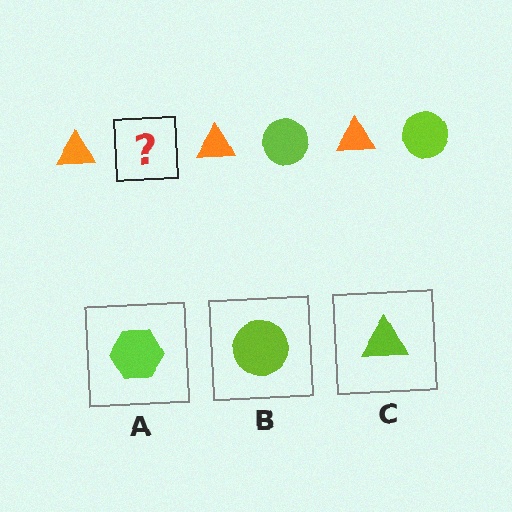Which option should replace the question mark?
Option B.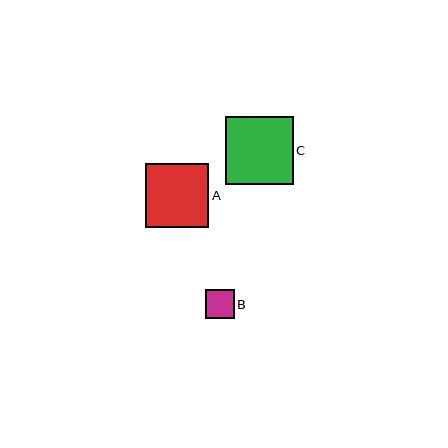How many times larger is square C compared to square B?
Square C is approximately 2.3 times the size of square B.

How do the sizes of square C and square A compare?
Square C and square A are approximately the same size.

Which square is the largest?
Square C is the largest with a size of approximately 68 pixels.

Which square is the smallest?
Square B is the smallest with a size of approximately 29 pixels.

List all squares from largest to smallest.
From largest to smallest: C, A, B.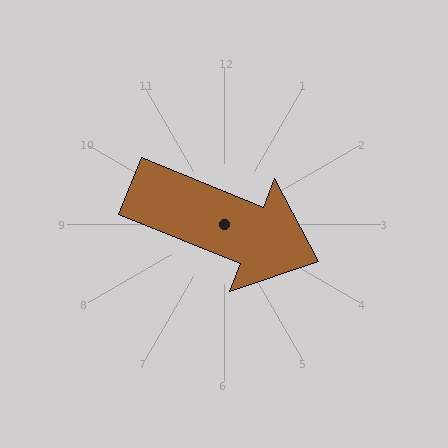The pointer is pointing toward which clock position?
Roughly 4 o'clock.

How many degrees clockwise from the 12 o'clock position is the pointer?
Approximately 112 degrees.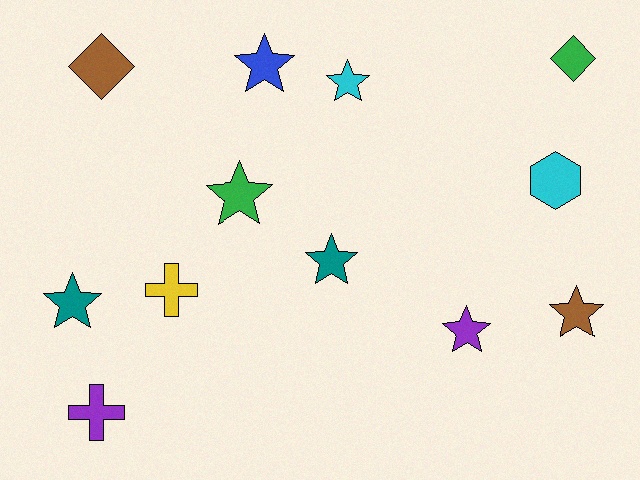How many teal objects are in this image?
There are 2 teal objects.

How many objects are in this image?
There are 12 objects.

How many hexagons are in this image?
There is 1 hexagon.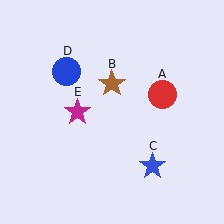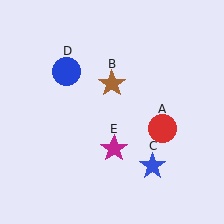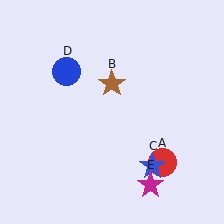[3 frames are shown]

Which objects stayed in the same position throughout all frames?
Brown star (object B) and blue star (object C) and blue circle (object D) remained stationary.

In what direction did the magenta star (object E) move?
The magenta star (object E) moved down and to the right.